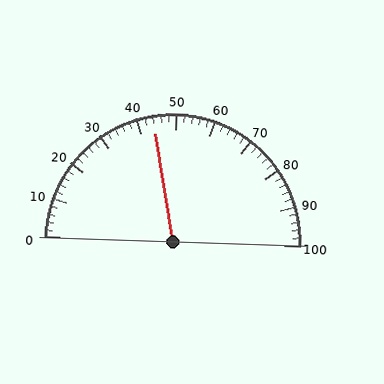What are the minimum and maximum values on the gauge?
The gauge ranges from 0 to 100.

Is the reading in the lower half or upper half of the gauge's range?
The reading is in the lower half of the range (0 to 100).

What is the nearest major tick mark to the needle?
The nearest major tick mark is 40.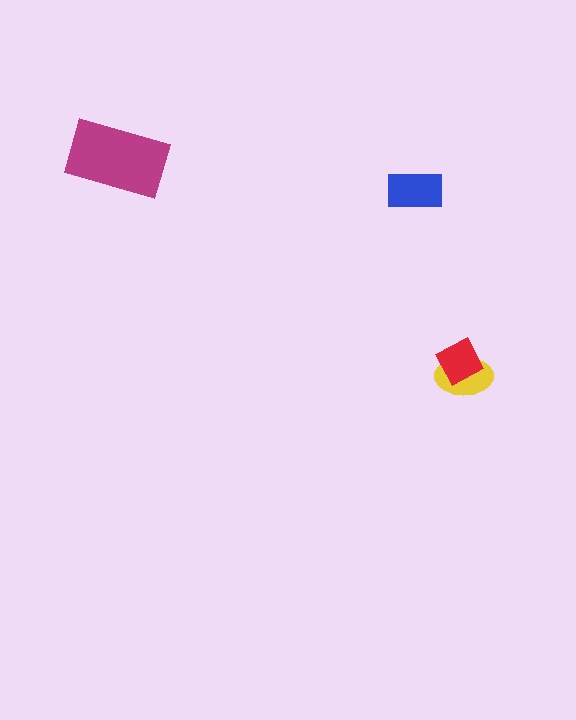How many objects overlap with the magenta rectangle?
0 objects overlap with the magenta rectangle.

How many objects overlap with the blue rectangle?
0 objects overlap with the blue rectangle.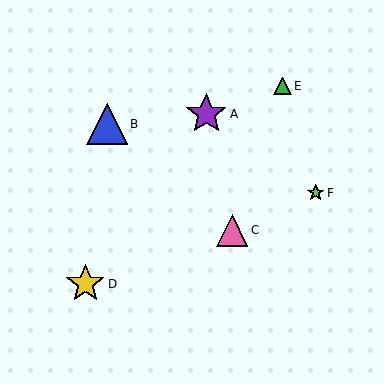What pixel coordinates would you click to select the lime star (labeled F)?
Click at (316, 193) to select the lime star F.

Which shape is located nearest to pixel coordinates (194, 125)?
The purple star (labeled A) at (206, 114) is nearest to that location.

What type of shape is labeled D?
Shape D is a yellow star.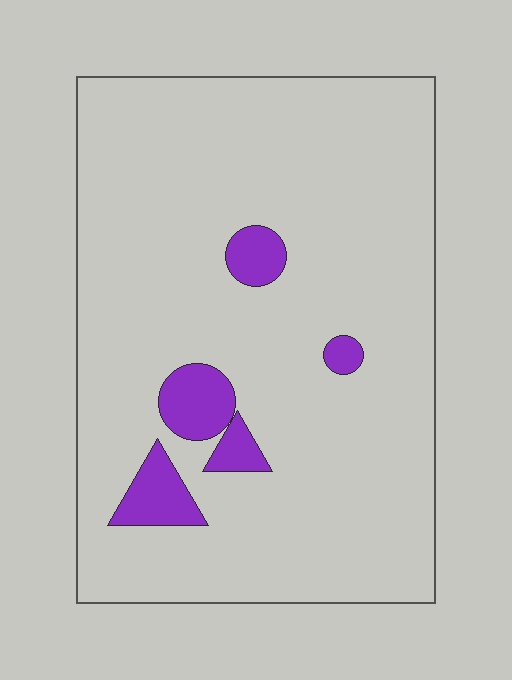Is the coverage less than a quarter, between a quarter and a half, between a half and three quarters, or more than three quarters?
Less than a quarter.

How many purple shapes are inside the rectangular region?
5.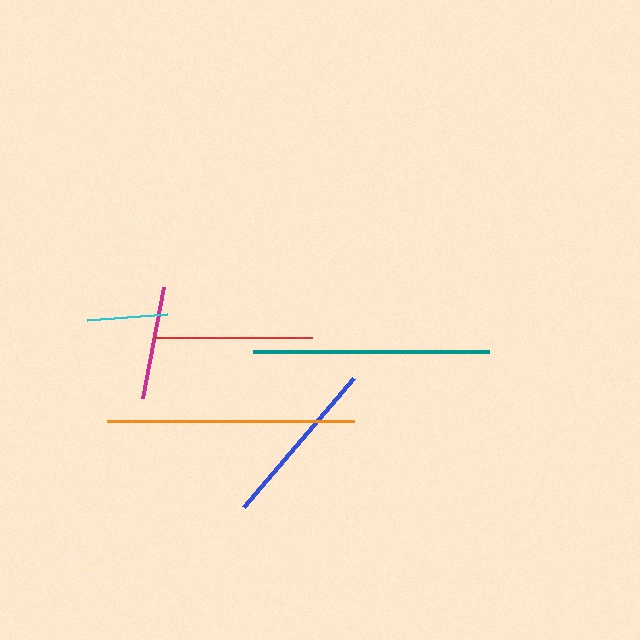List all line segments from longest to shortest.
From longest to shortest: orange, teal, blue, red, magenta, cyan.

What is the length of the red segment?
The red segment is approximately 159 pixels long.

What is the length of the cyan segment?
The cyan segment is approximately 80 pixels long.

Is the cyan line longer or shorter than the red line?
The red line is longer than the cyan line.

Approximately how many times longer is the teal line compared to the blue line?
The teal line is approximately 1.4 times the length of the blue line.